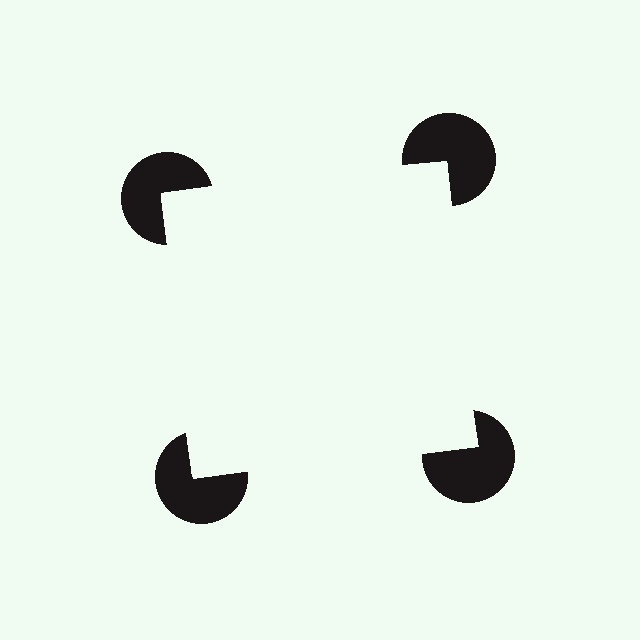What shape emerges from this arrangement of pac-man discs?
An illusory square — its edges are inferred from the aligned wedge cuts in the pac-man discs, not physically drawn.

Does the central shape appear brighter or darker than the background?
It typically appears slightly brighter than the background, even though no actual brightness change is drawn.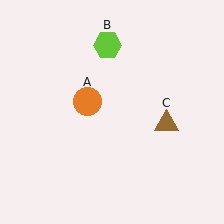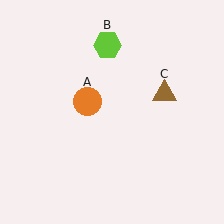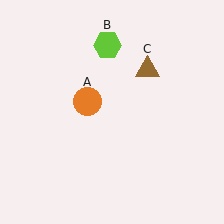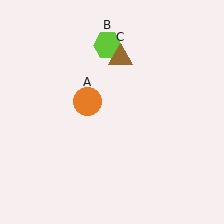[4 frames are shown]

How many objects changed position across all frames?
1 object changed position: brown triangle (object C).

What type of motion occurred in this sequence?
The brown triangle (object C) rotated counterclockwise around the center of the scene.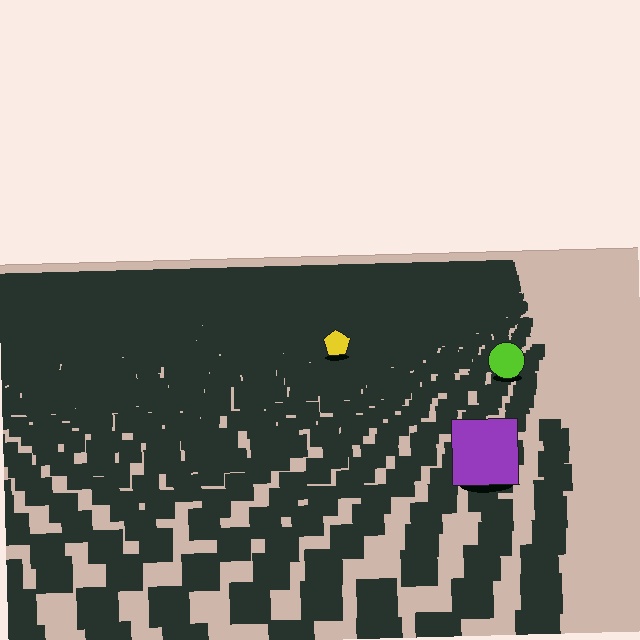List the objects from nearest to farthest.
From nearest to farthest: the purple square, the lime circle, the yellow pentagon.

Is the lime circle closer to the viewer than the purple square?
No. The purple square is closer — you can tell from the texture gradient: the ground texture is coarser near it.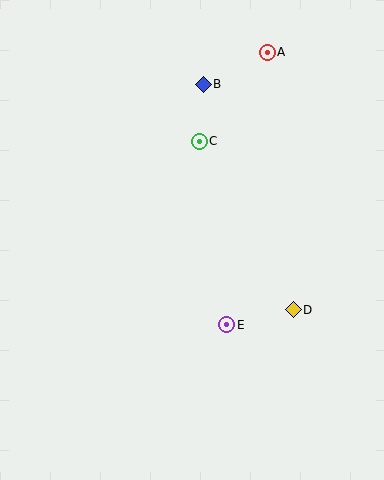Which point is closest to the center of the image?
Point E at (227, 325) is closest to the center.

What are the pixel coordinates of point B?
Point B is at (203, 84).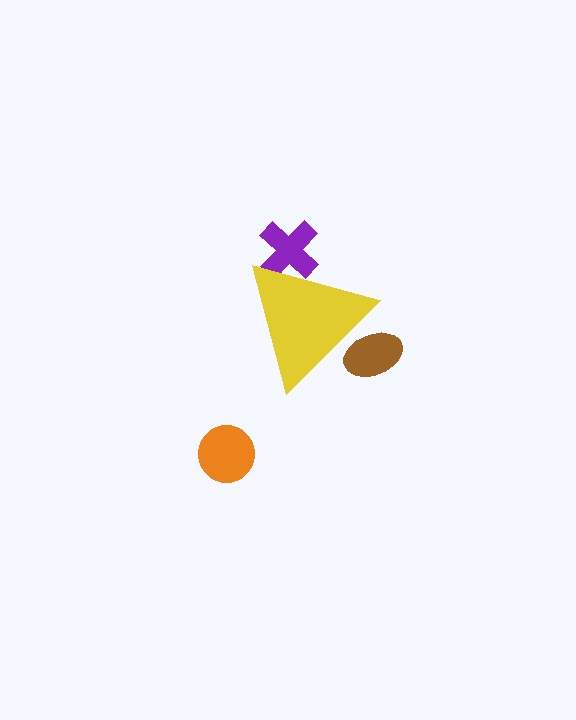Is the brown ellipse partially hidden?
Yes, the brown ellipse is partially hidden behind the yellow triangle.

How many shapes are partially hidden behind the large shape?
2 shapes are partially hidden.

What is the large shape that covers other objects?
A yellow triangle.